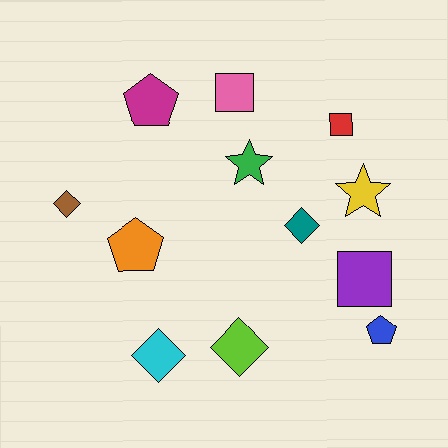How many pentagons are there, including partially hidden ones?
There are 3 pentagons.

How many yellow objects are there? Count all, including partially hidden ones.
There is 1 yellow object.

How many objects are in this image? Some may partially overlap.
There are 12 objects.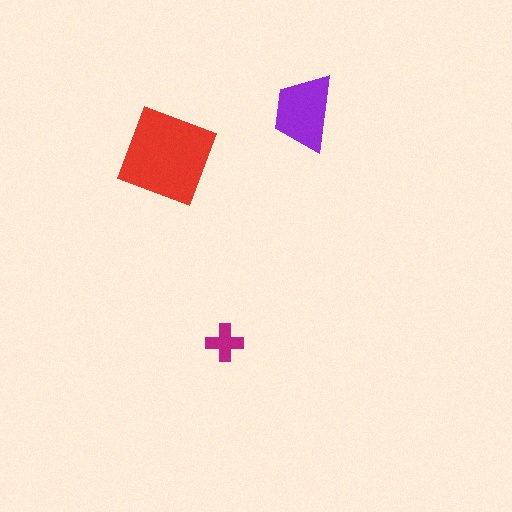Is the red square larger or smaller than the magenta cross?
Larger.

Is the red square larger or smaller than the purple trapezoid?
Larger.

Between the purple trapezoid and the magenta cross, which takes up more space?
The purple trapezoid.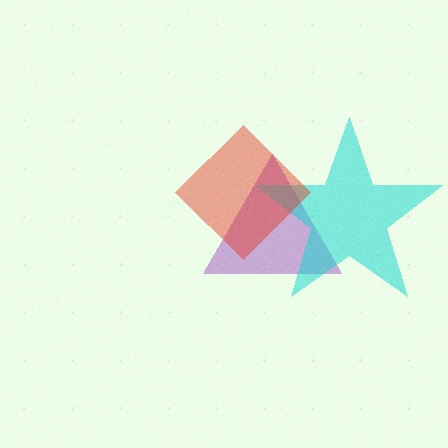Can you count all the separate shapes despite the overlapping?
Yes, there are 3 separate shapes.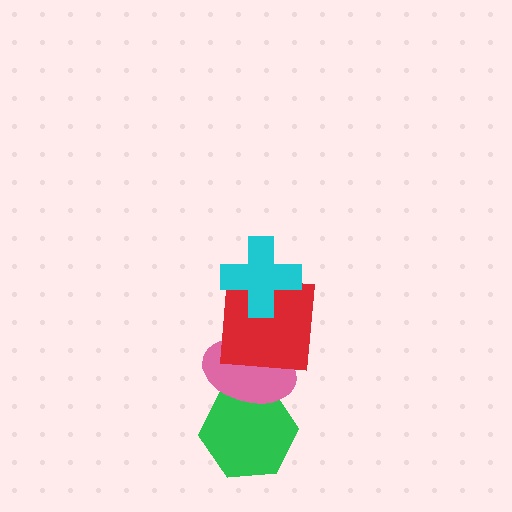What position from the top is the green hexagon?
The green hexagon is 4th from the top.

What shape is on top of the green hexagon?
The pink ellipse is on top of the green hexagon.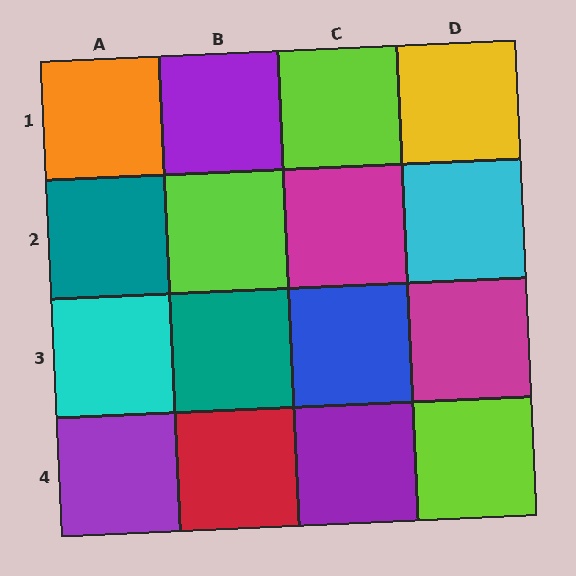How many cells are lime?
3 cells are lime.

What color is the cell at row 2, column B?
Lime.